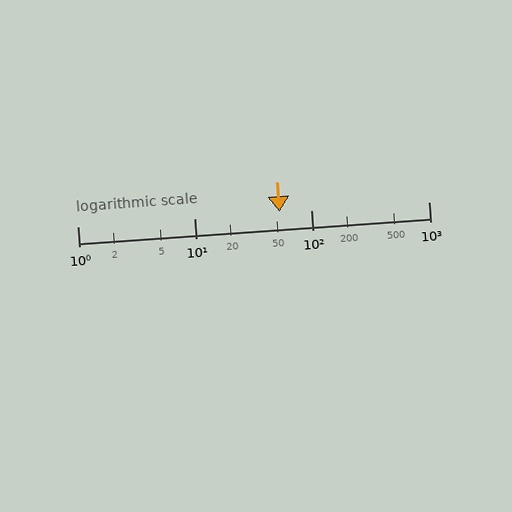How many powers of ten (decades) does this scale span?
The scale spans 3 decades, from 1 to 1000.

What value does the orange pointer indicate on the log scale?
The pointer indicates approximately 53.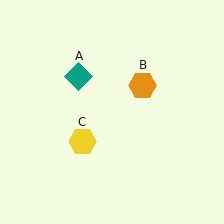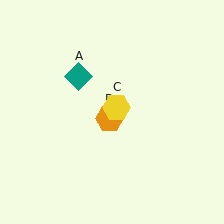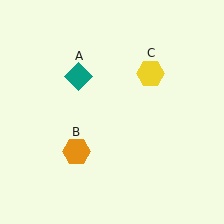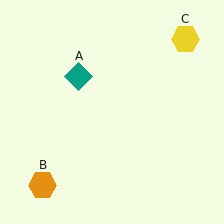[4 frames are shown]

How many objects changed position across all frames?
2 objects changed position: orange hexagon (object B), yellow hexagon (object C).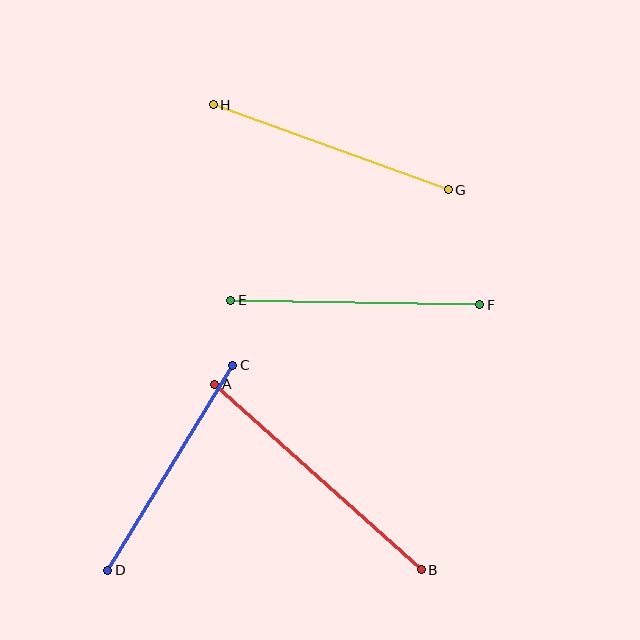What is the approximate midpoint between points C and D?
The midpoint is at approximately (170, 468) pixels.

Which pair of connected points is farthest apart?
Points A and B are farthest apart.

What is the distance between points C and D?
The distance is approximately 240 pixels.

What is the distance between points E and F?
The distance is approximately 249 pixels.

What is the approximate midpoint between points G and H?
The midpoint is at approximately (331, 147) pixels.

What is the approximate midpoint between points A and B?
The midpoint is at approximately (318, 477) pixels.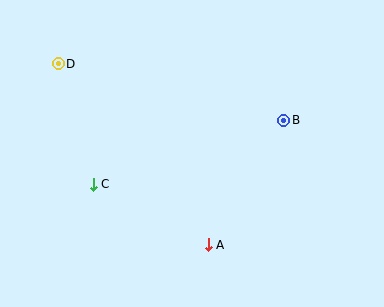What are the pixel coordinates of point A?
Point A is at (208, 245).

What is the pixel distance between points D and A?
The distance between D and A is 236 pixels.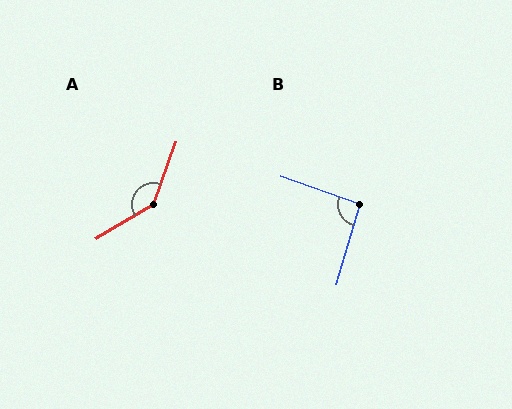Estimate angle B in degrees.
Approximately 93 degrees.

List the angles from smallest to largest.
B (93°), A (140°).